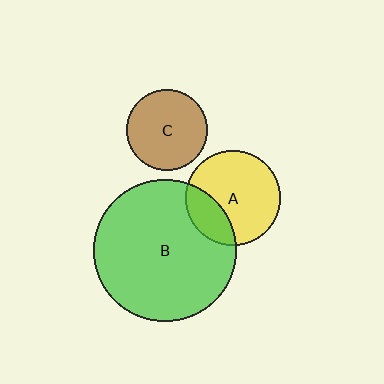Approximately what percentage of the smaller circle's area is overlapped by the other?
Approximately 25%.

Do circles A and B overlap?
Yes.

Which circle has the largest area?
Circle B (green).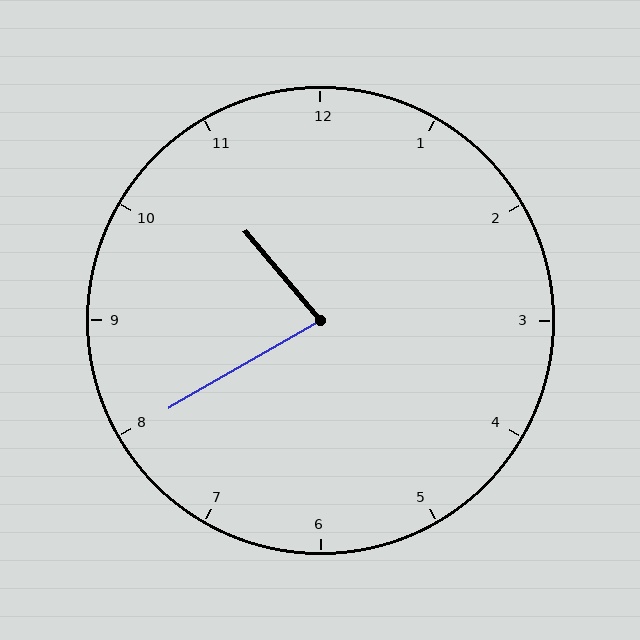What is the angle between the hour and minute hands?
Approximately 80 degrees.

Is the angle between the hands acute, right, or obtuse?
It is acute.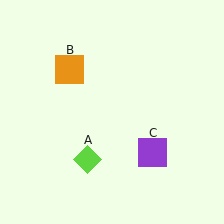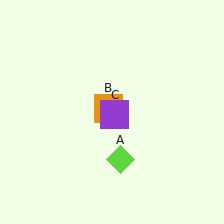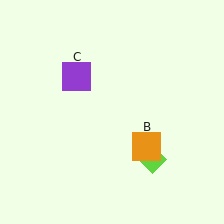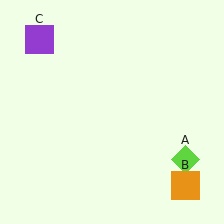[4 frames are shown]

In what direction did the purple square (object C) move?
The purple square (object C) moved up and to the left.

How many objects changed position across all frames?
3 objects changed position: lime diamond (object A), orange square (object B), purple square (object C).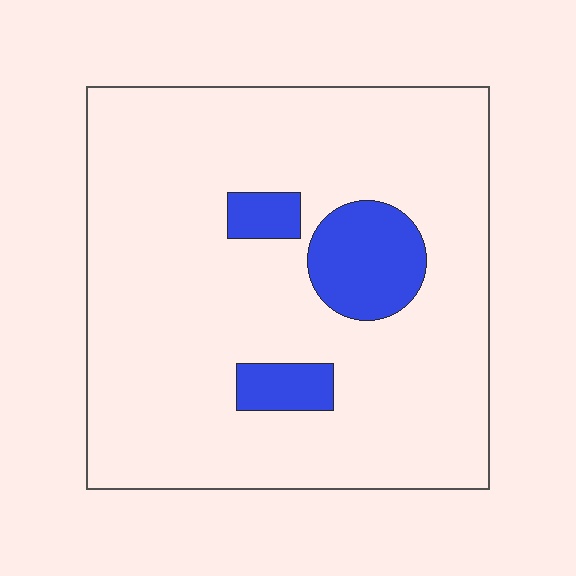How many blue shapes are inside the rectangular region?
3.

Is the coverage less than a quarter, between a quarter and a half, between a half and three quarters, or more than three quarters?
Less than a quarter.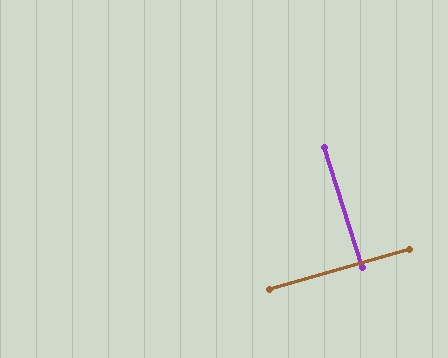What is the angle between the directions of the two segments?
Approximately 89 degrees.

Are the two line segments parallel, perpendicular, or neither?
Perpendicular — they meet at approximately 89°.